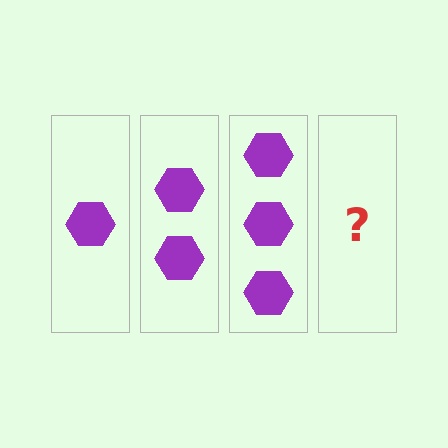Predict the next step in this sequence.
The next step is 4 hexagons.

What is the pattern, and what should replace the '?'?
The pattern is that each step adds one more hexagon. The '?' should be 4 hexagons.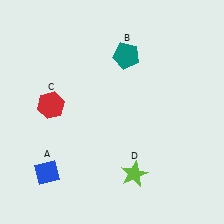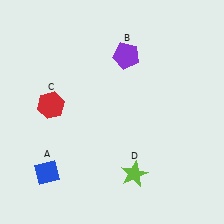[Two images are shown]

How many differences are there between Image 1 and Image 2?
There is 1 difference between the two images.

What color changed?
The pentagon (B) changed from teal in Image 1 to purple in Image 2.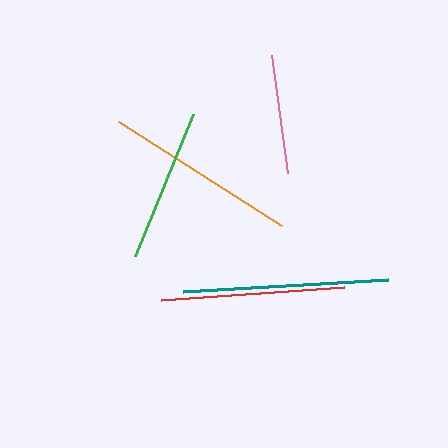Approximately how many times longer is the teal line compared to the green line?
The teal line is approximately 1.3 times the length of the green line.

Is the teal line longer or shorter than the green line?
The teal line is longer than the green line.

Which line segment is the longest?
The teal line is the longest at approximately 205 pixels.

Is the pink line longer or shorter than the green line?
The green line is longer than the pink line.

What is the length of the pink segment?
The pink segment is approximately 119 pixels long.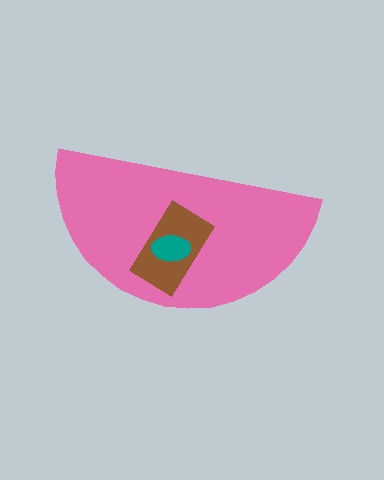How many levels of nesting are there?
3.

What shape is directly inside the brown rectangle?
The teal ellipse.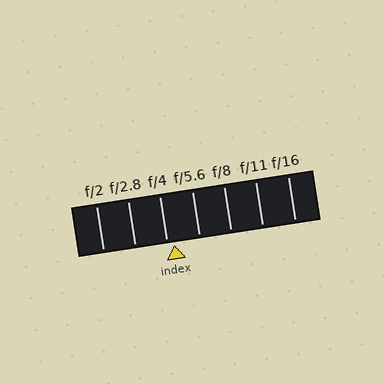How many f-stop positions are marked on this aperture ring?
There are 7 f-stop positions marked.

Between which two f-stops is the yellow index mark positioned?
The index mark is between f/4 and f/5.6.